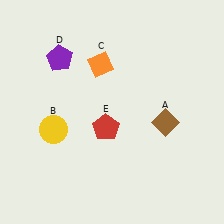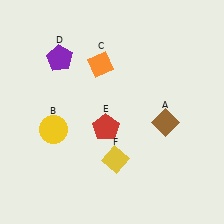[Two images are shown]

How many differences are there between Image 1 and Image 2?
There is 1 difference between the two images.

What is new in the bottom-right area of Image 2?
A yellow diamond (F) was added in the bottom-right area of Image 2.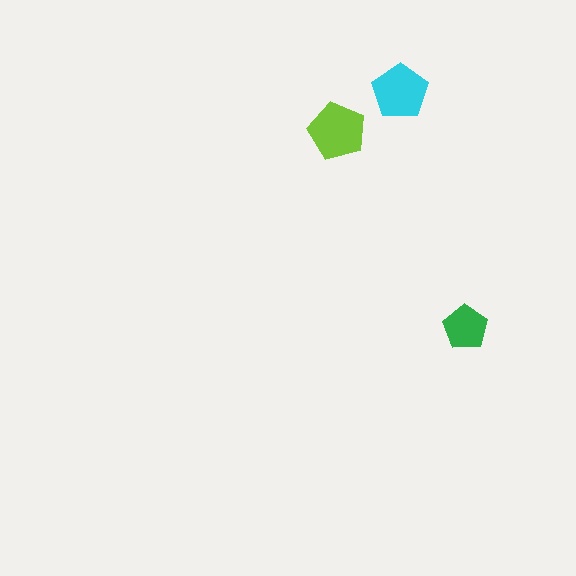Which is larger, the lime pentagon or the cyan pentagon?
The lime one.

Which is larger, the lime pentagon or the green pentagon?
The lime one.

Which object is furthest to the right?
The green pentagon is rightmost.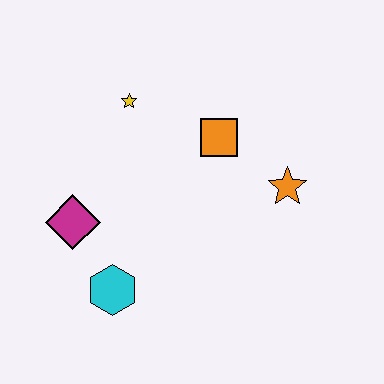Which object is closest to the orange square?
The orange star is closest to the orange square.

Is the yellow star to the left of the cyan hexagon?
No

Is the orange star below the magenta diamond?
No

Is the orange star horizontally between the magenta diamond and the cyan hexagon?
No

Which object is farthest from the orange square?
The cyan hexagon is farthest from the orange square.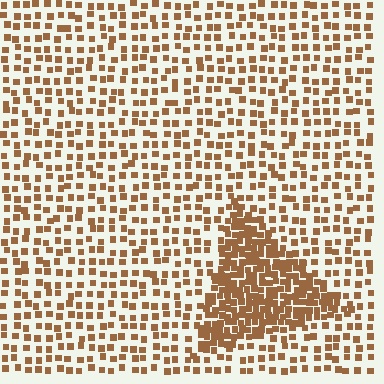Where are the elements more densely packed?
The elements are more densely packed inside the triangle boundary.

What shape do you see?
I see a triangle.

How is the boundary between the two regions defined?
The boundary is defined by a change in element density (approximately 2.5x ratio). All elements are the same color, size, and shape.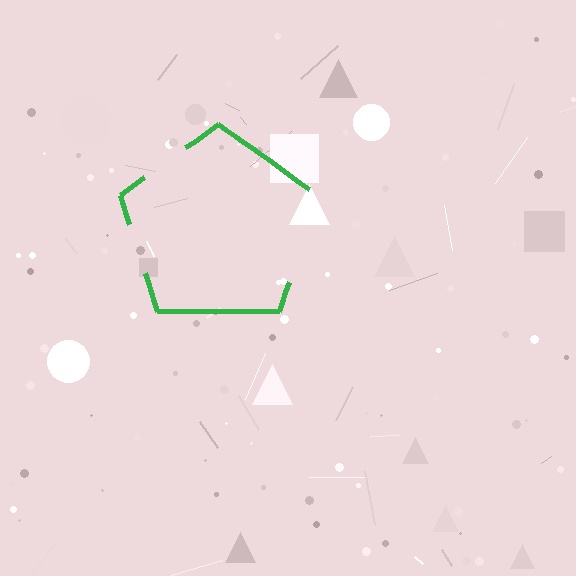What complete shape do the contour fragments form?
The contour fragments form a pentagon.